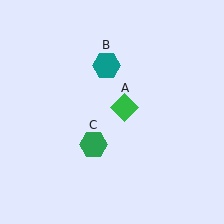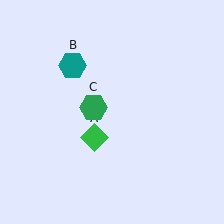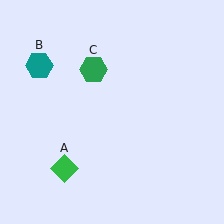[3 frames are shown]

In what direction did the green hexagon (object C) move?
The green hexagon (object C) moved up.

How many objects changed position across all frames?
3 objects changed position: green diamond (object A), teal hexagon (object B), green hexagon (object C).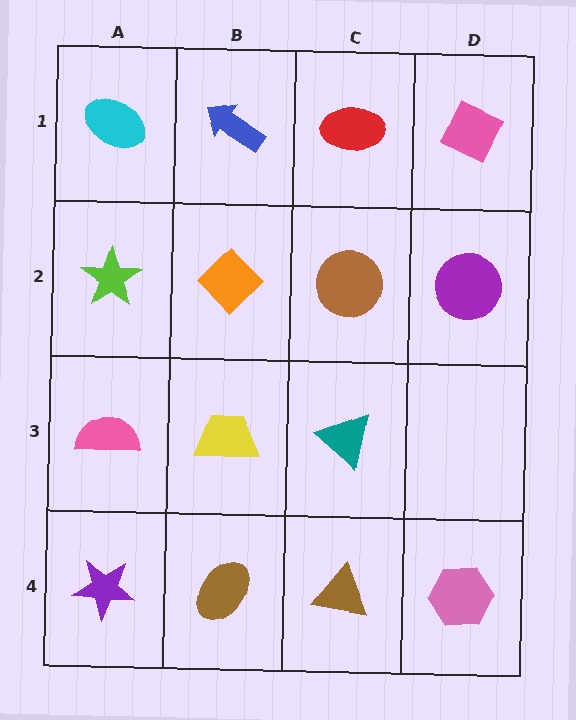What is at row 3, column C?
A teal triangle.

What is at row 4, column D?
A pink hexagon.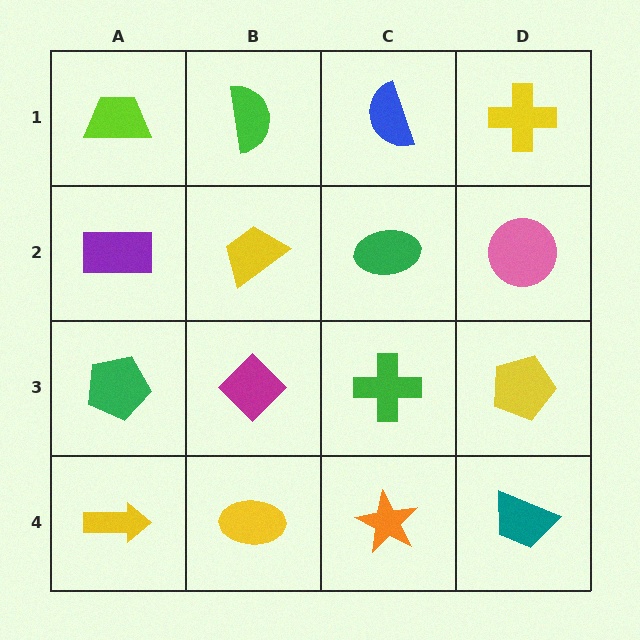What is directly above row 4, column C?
A green cross.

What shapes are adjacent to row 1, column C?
A green ellipse (row 2, column C), a green semicircle (row 1, column B), a yellow cross (row 1, column D).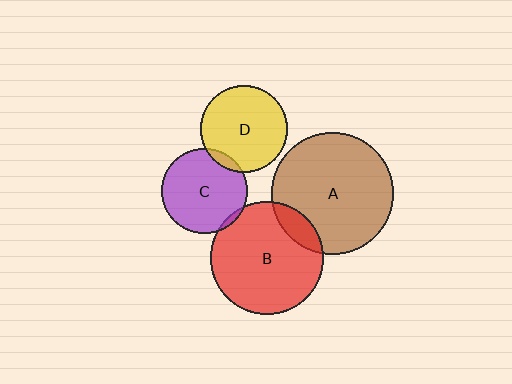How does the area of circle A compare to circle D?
Approximately 1.9 times.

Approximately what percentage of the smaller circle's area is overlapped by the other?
Approximately 5%.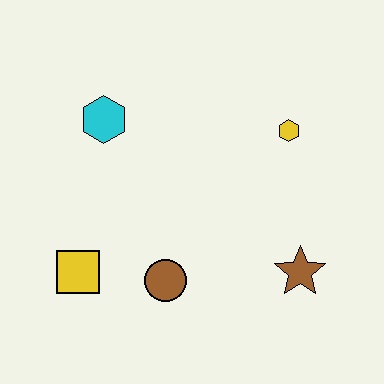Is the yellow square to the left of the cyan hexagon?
Yes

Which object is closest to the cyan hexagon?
The yellow square is closest to the cyan hexagon.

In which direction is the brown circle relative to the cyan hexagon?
The brown circle is below the cyan hexagon.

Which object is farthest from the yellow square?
The yellow hexagon is farthest from the yellow square.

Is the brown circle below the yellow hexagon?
Yes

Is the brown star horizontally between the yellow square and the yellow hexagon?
No